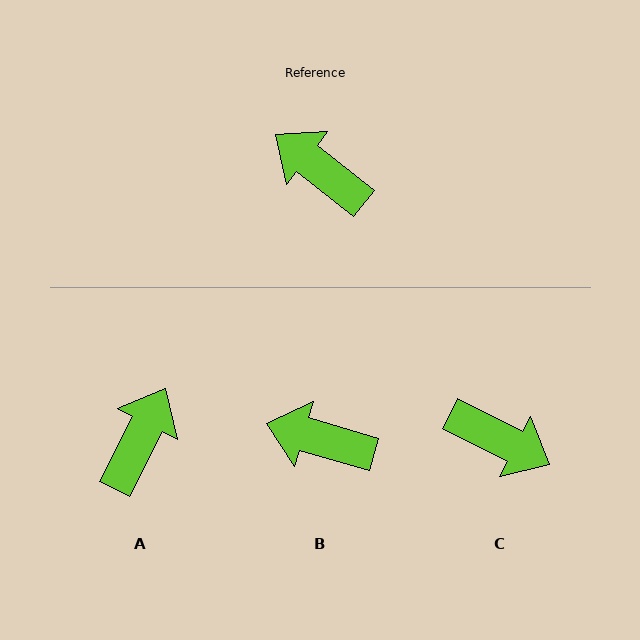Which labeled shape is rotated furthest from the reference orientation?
C, about 169 degrees away.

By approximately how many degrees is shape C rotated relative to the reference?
Approximately 169 degrees clockwise.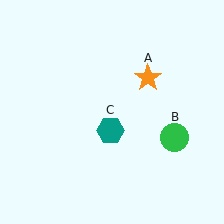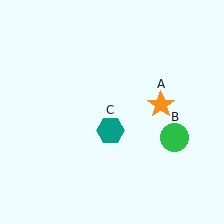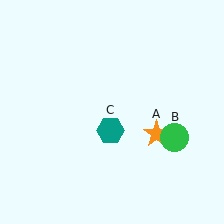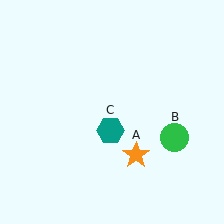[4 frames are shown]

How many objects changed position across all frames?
1 object changed position: orange star (object A).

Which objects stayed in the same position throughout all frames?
Green circle (object B) and teal hexagon (object C) remained stationary.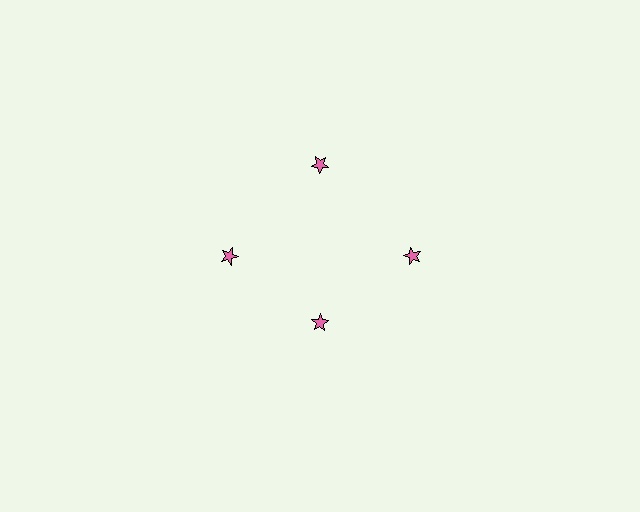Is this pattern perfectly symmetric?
No. The 4 pink stars are arranged in a ring, but one element near the 6 o'clock position is pulled inward toward the center, breaking the 4-fold rotational symmetry.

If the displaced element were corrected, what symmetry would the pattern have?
It would have 4-fold rotational symmetry — the pattern would map onto itself every 90 degrees.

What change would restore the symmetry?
The symmetry would be restored by moving it outward, back onto the ring so that all 4 stars sit at equal angles and equal distance from the center.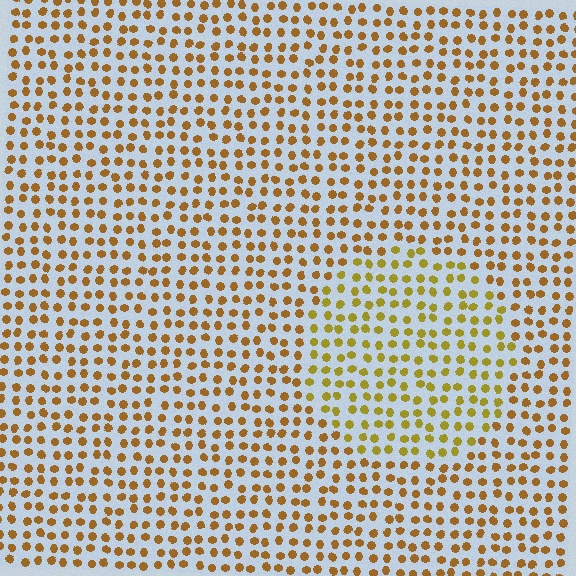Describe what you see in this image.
The image is filled with small brown elements in a uniform arrangement. A circle-shaped region is visible where the elements are tinted to a slightly different hue, forming a subtle color boundary.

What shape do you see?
I see a circle.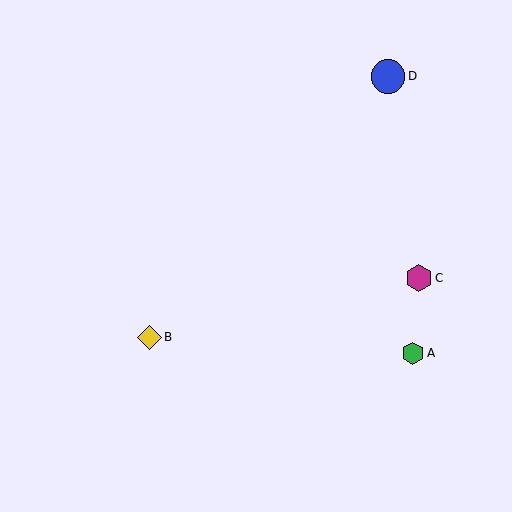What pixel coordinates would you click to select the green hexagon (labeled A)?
Click at (413, 353) to select the green hexagon A.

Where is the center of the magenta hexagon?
The center of the magenta hexagon is at (419, 278).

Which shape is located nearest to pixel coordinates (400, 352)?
The green hexagon (labeled A) at (413, 353) is nearest to that location.